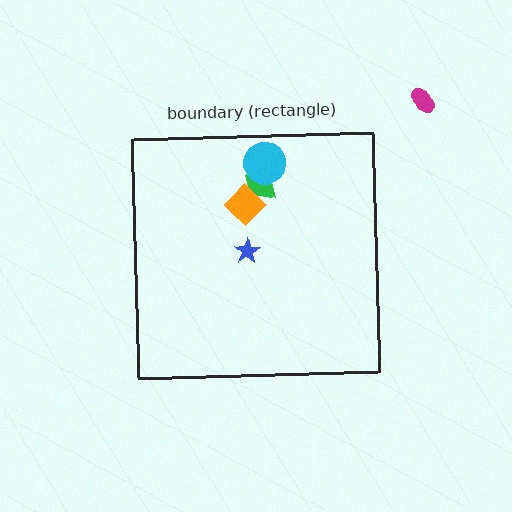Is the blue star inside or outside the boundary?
Inside.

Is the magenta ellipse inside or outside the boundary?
Outside.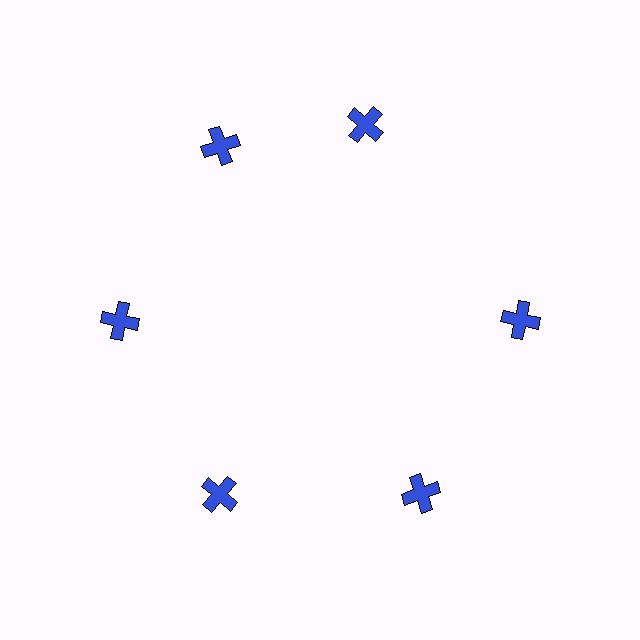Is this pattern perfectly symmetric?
No. The 6 blue crosses are arranged in a ring, but one element near the 1 o'clock position is rotated out of alignment along the ring, breaking the 6-fold rotational symmetry.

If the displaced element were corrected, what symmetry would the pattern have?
It would have 6-fold rotational symmetry — the pattern would map onto itself every 60 degrees.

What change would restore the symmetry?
The symmetry would be restored by rotating it back into even spacing with its neighbors so that all 6 crosses sit at equal angles and equal distance from the center.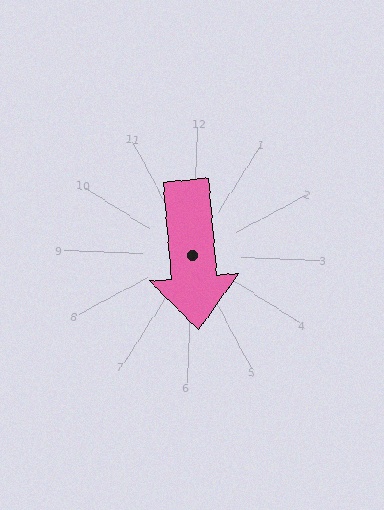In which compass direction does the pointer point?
South.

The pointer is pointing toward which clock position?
Roughly 6 o'clock.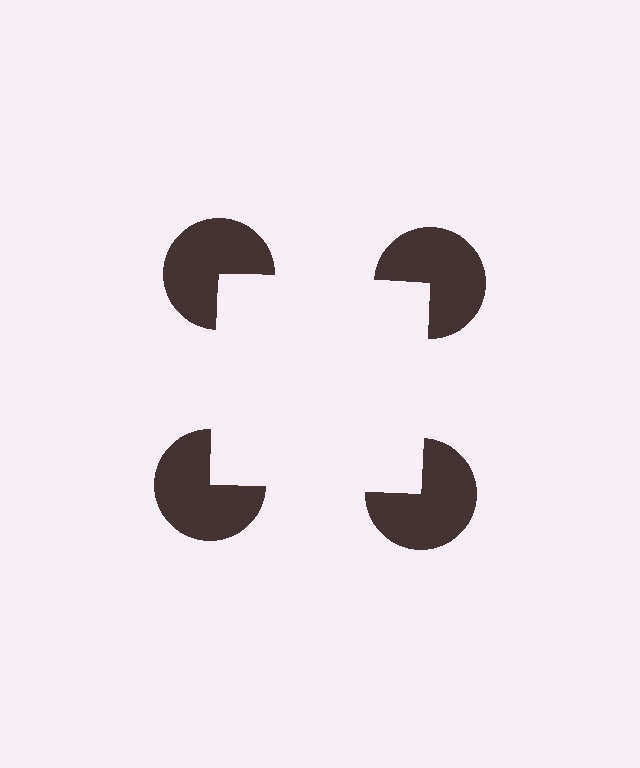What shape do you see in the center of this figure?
An illusory square — its edges are inferred from the aligned wedge cuts in the pac-man discs, not physically drawn.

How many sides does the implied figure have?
4 sides.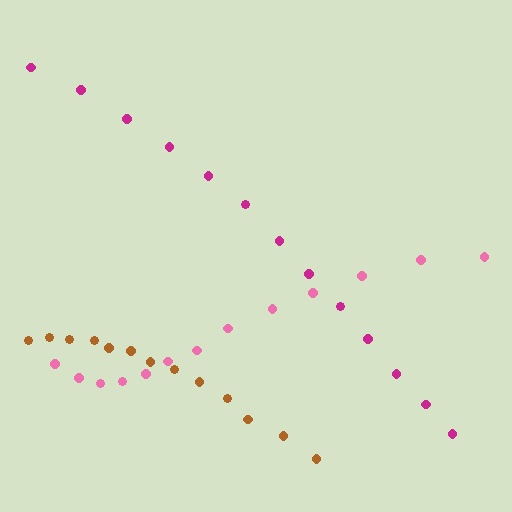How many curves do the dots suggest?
There are 3 distinct paths.